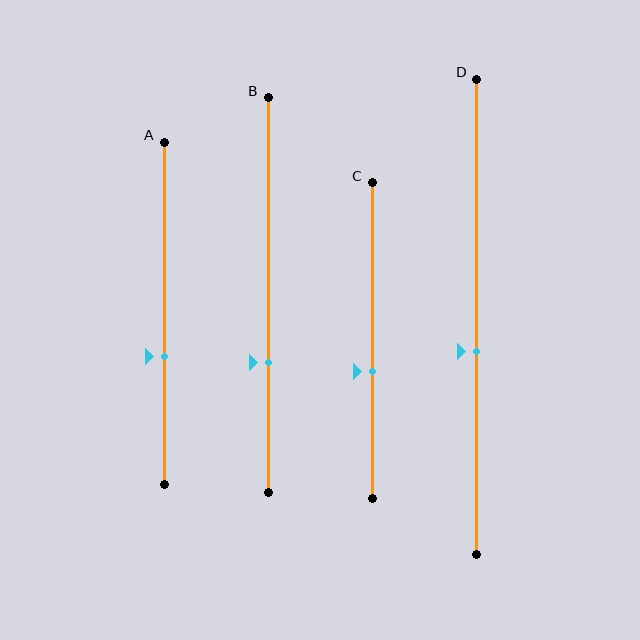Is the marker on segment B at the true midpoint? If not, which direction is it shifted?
No, the marker on segment B is shifted downward by about 17% of the segment length.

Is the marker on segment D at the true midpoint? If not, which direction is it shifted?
No, the marker on segment D is shifted downward by about 7% of the segment length.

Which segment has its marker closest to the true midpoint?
Segment D has its marker closest to the true midpoint.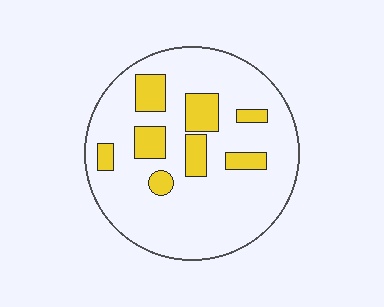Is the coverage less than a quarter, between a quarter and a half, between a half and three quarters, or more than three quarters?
Less than a quarter.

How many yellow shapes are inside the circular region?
8.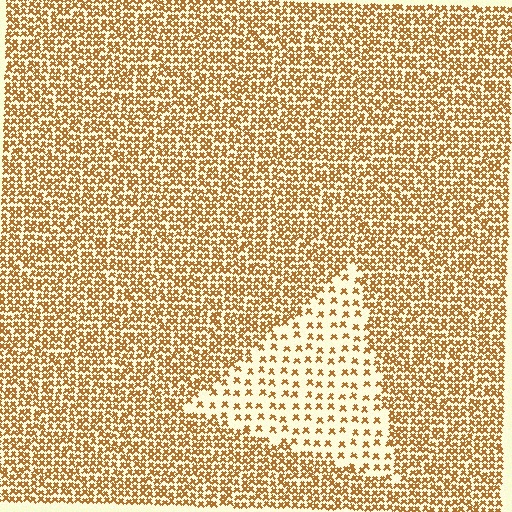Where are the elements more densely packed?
The elements are more densely packed outside the triangle boundary.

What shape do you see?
I see a triangle.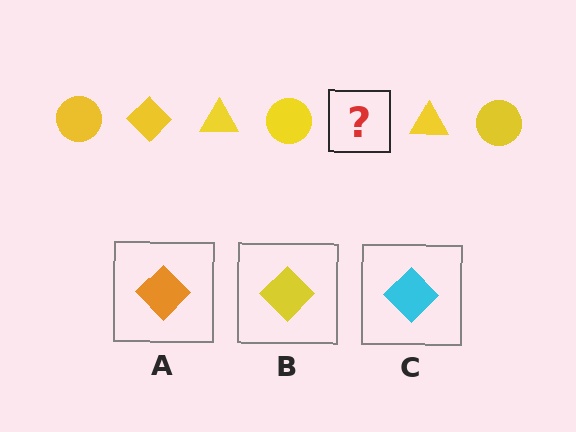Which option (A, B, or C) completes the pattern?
B.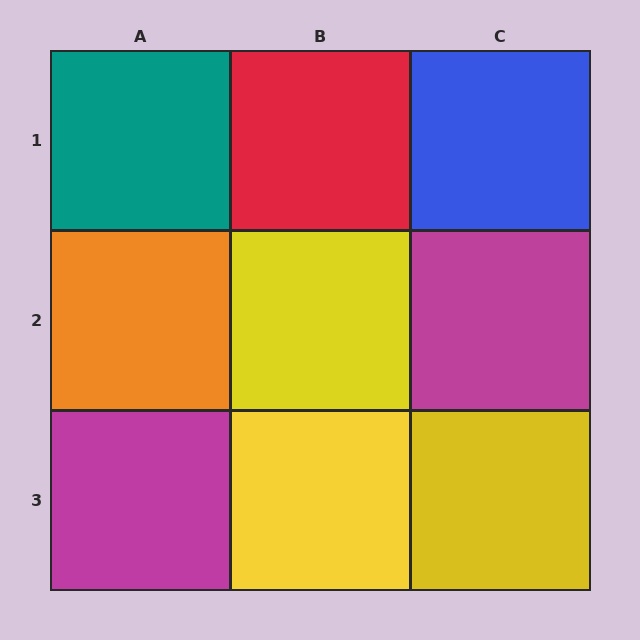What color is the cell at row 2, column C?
Magenta.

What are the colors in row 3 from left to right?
Magenta, yellow, yellow.